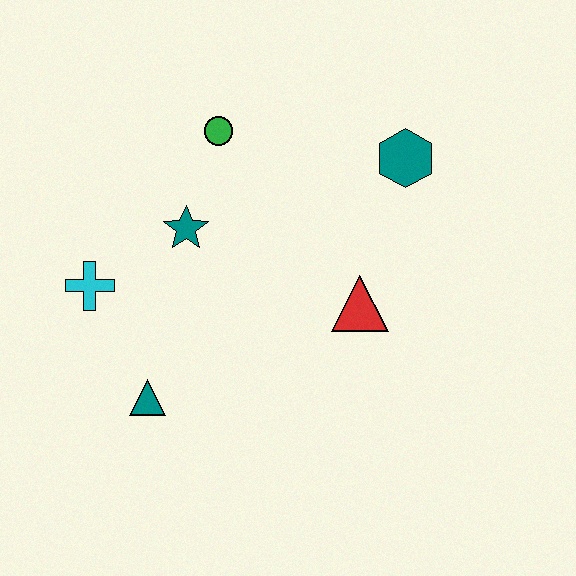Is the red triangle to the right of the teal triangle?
Yes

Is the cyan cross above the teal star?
No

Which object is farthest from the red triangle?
The cyan cross is farthest from the red triangle.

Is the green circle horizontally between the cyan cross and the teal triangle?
No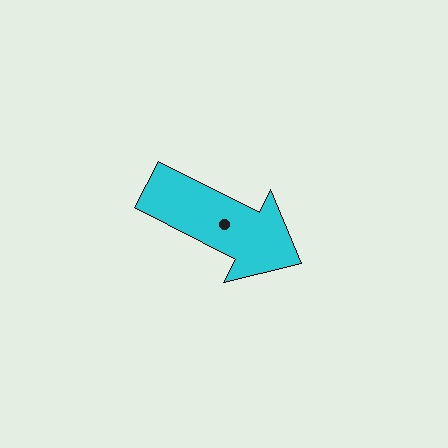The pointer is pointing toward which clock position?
Roughly 4 o'clock.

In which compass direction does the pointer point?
Southeast.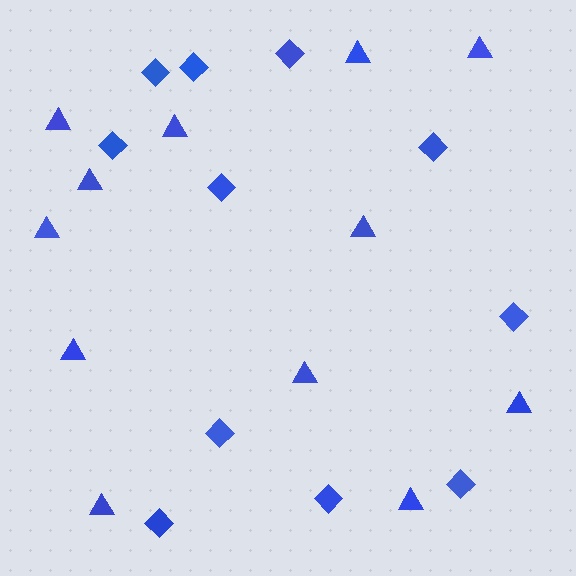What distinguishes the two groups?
There are 2 groups: one group of triangles (12) and one group of diamonds (11).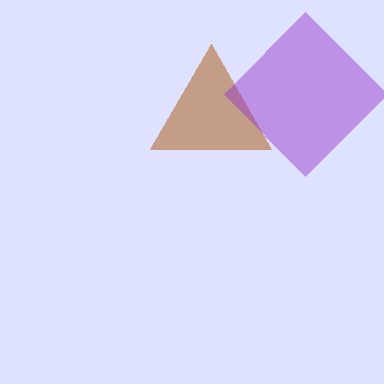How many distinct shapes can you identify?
There are 2 distinct shapes: a brown triangle, a purple diamond.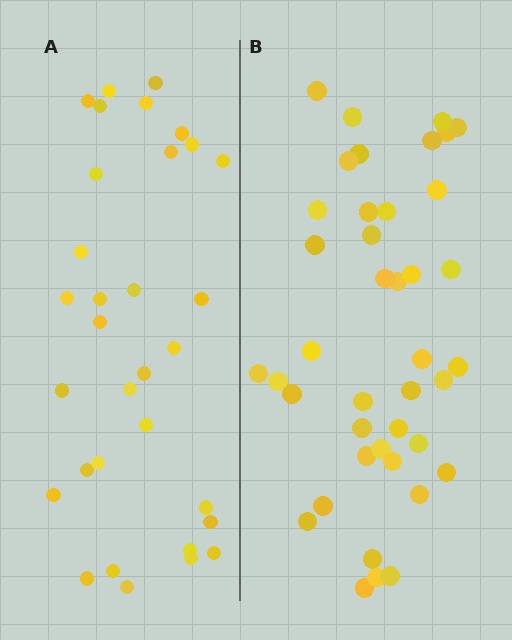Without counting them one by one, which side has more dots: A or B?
Region B (the right region) has more dots.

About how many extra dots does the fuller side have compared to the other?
Region B has roughly 8 or so more dots than region A.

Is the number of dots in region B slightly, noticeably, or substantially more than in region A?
Region B has noticeably more, but not dramatically so. The ratio is roughly 1.3 to 1.